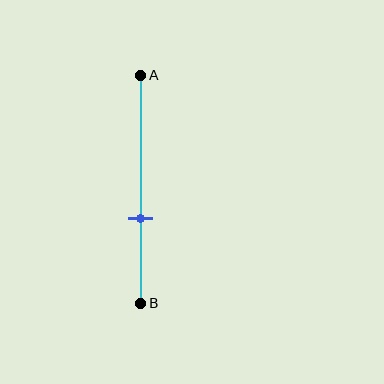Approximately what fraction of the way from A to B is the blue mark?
The blue mark is approximately 65% of the way from A to B.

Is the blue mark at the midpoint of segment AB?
No, the mark is at about 65% from A, not at the 50% midpoint.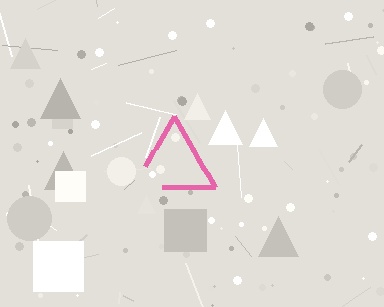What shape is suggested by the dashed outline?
The dashed outline suggests a triangle.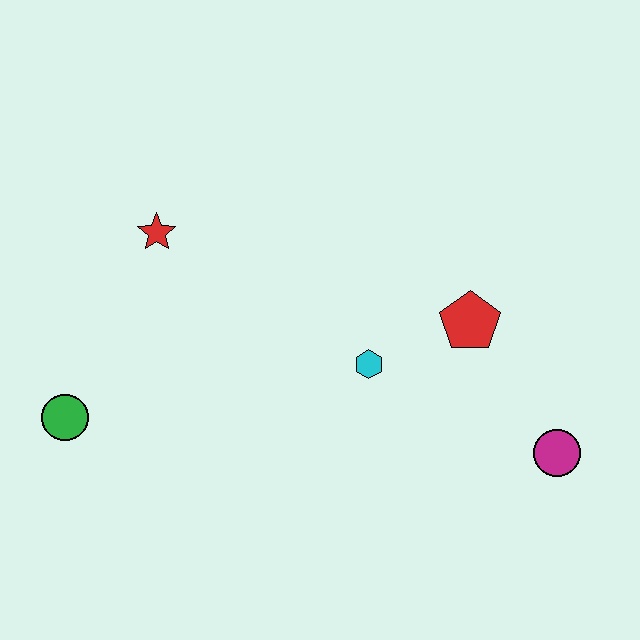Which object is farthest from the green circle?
The magenta circle is farthest from the green circle.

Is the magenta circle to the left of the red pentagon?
No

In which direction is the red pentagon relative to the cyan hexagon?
The red pentagon is to the right of the cyan hexagon.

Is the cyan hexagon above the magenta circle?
Yes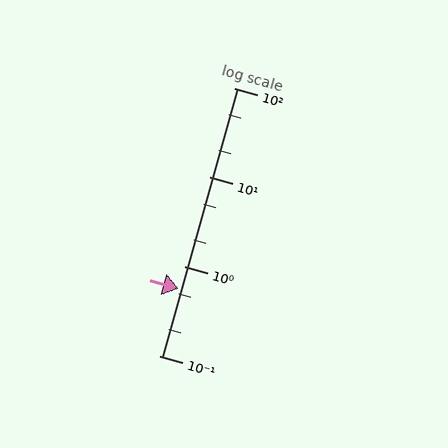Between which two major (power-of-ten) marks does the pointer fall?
The pointer is between 0.1 and 1.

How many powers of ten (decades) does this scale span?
The scale spans 3 decades, from 0.1 to 100.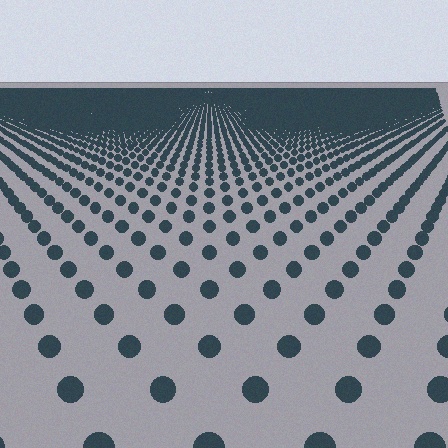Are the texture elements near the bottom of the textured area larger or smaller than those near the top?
Larger. Near the bottom, elements are closer to the viewer and appear at a bigger on-screen size.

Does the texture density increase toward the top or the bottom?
Density increases toward the top.